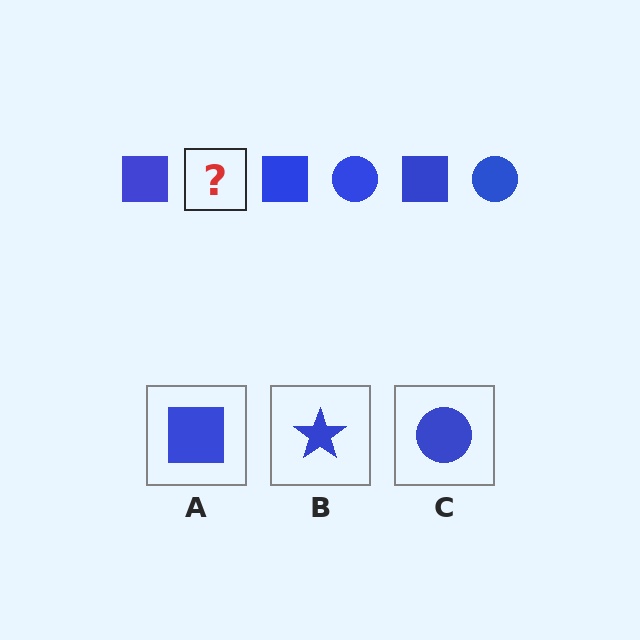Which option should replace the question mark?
Option C.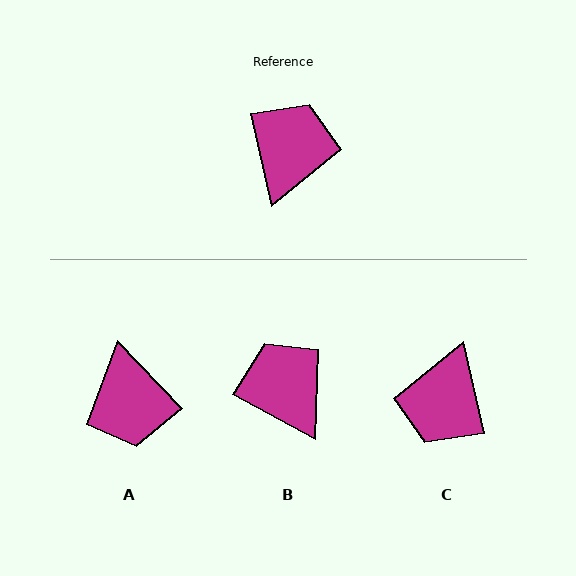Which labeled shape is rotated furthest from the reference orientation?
C, about 180 degrees away.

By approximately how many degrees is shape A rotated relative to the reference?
Approximately 149 degrees clockwise.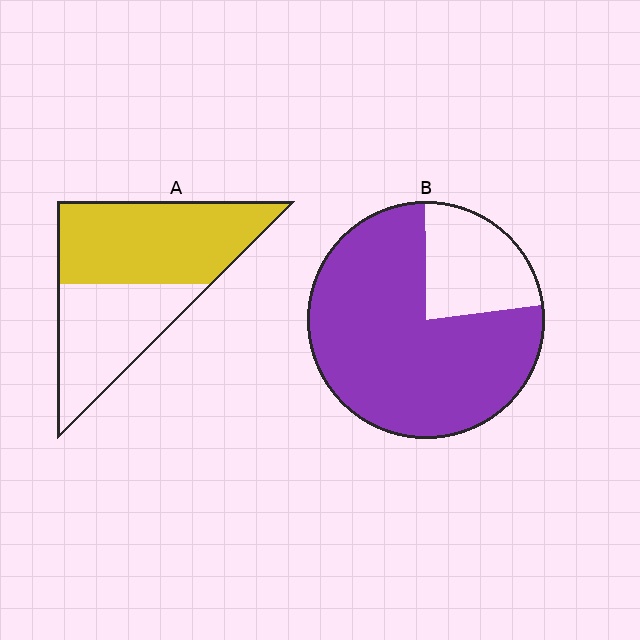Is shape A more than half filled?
Yes.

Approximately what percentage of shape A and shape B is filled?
A is approximately 55% and B is approximately 75%.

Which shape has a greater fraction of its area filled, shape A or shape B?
Shape B.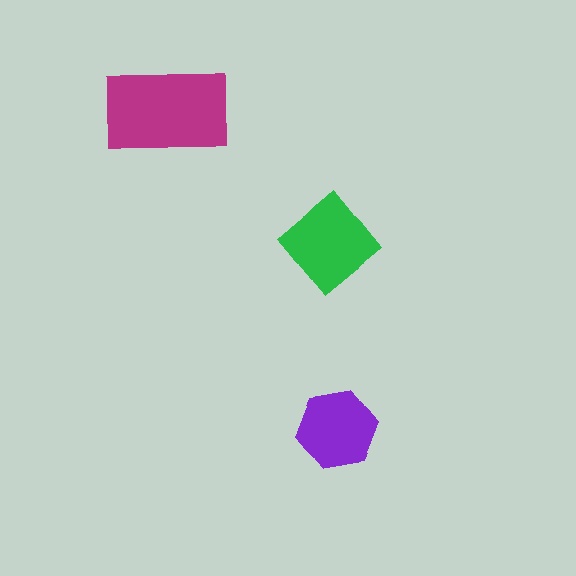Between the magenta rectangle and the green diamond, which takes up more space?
The magenta rectangle.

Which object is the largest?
The magenta rectangle.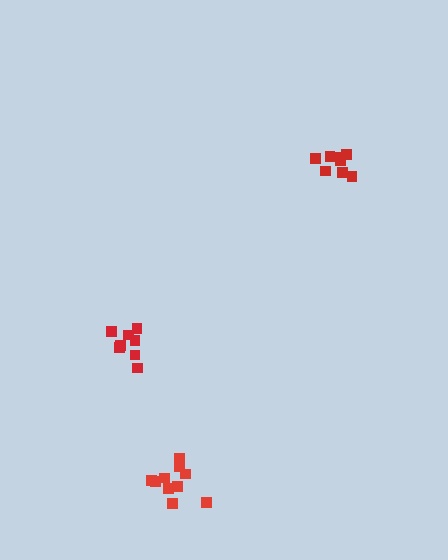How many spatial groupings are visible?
There are 3 spatial groupings.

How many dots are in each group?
Group 1: 8 dots, Group 2: 8 dots, Group 3: 10 dots (26 total).